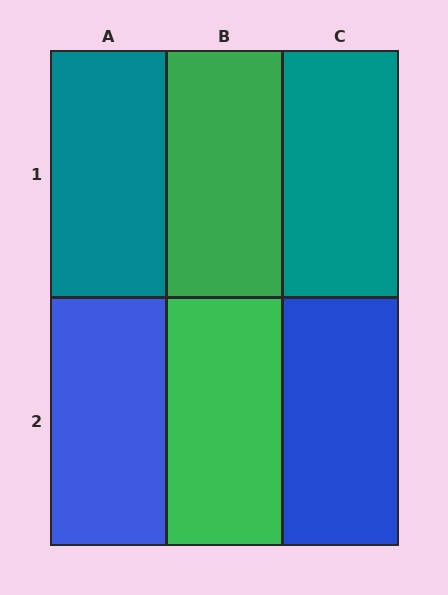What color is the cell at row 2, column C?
Blue.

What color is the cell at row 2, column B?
Green.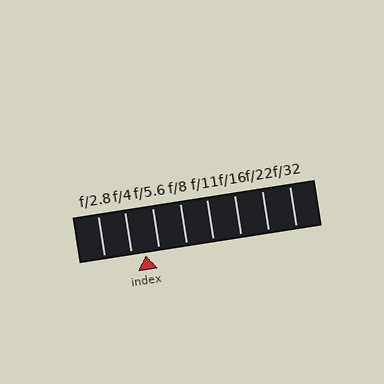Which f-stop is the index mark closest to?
The index mark is closest to f/4.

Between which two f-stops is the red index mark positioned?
The index mark is between f/4 and f/5.6.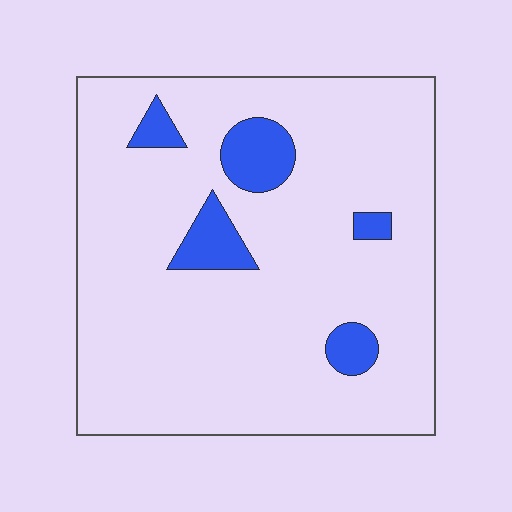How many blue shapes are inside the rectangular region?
5.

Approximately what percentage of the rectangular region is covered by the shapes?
Approximately 10%.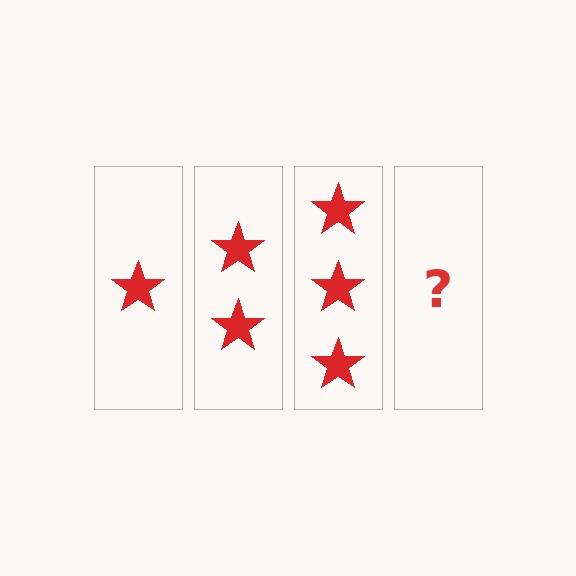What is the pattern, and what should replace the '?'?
The pattern is that each step adds one more star. The '?' should be 4 stars.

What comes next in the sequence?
The next element should be 4 stars.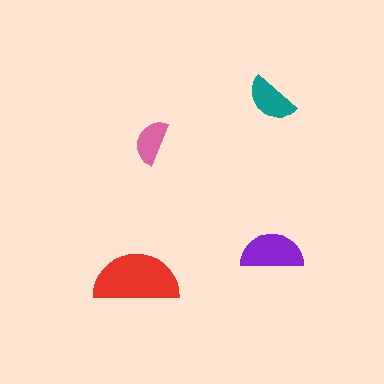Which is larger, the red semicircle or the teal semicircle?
The red one.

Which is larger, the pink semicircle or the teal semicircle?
The teal one.